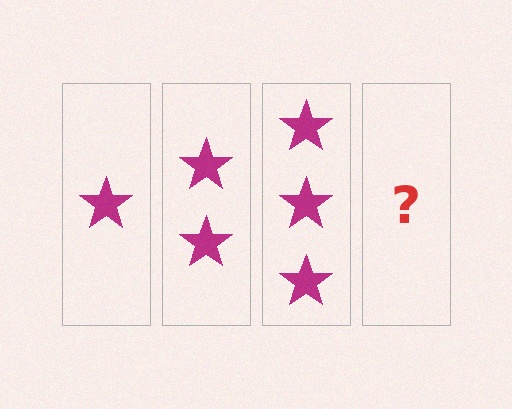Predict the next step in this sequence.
The next step is 4 stars.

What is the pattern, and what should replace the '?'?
The pattern is that each step adds one more star. The '?' should be 4 stars.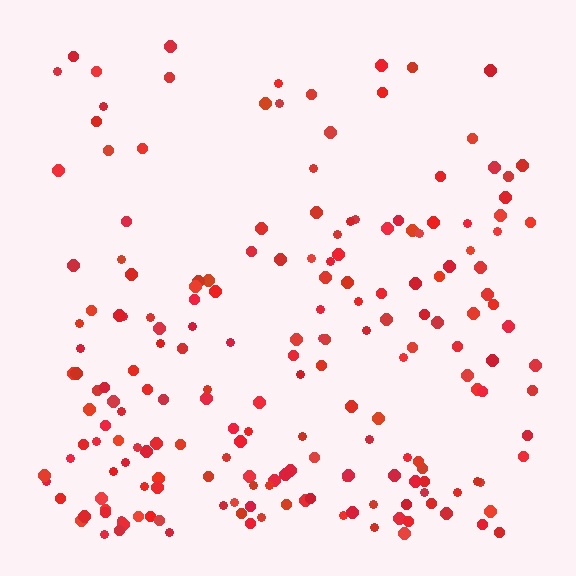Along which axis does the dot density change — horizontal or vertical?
Vertical.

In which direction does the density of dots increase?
From top to bottom, with the bottom side densest.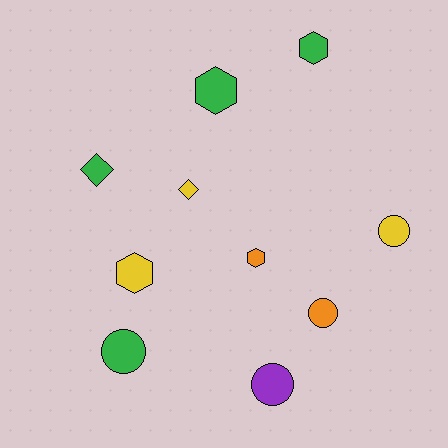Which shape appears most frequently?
Hexagon, with 4 objects.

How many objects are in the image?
There are 10 objects.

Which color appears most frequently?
Green, with 4 objects.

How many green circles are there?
There is 1 green circle.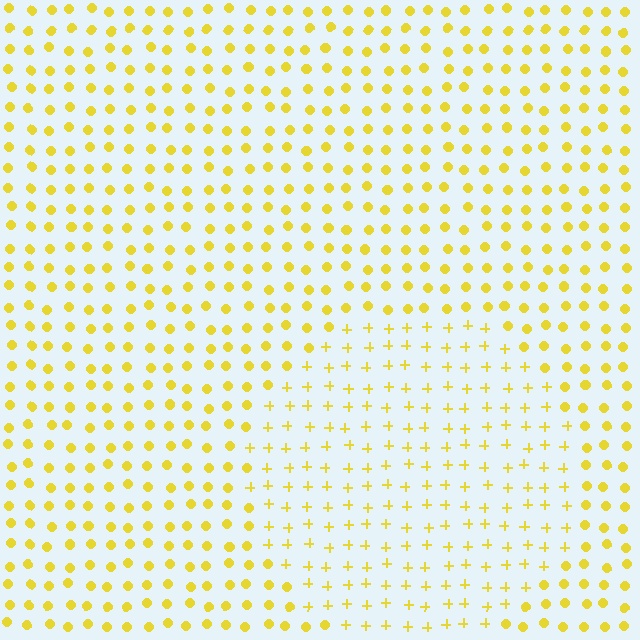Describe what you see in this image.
The image is filled with small yellow elements arranged in a uniform grid. A circle-shaped region contains plus signs, while the surrounding area contains circles. The boundary is defined purely by the change in element shape.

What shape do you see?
I see a circle.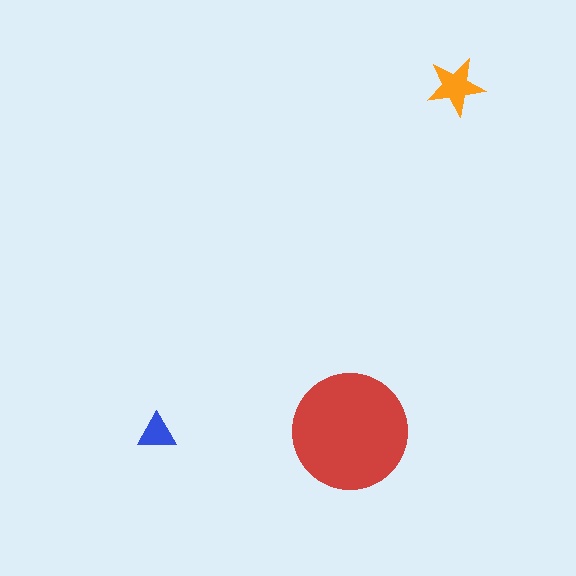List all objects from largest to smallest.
The red circle, the orange star, the blue triangle.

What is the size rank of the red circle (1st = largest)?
1st.